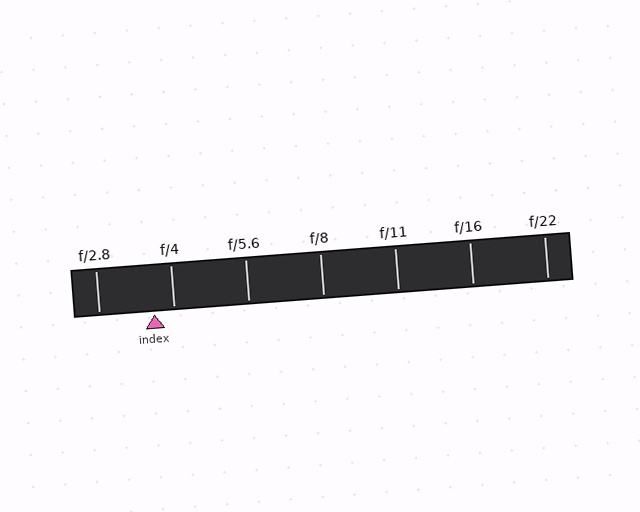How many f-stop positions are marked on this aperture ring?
There are 7 f-stop positions marked.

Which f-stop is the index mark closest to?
The index mark is closest to f/4.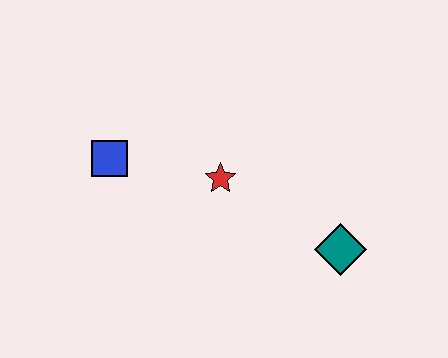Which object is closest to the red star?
The blue square is closest to the red star.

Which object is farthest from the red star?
The teal diamond is farthest from the red star.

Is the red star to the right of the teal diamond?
No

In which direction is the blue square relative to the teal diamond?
The blue square is to the left of the teal diamond.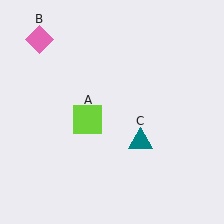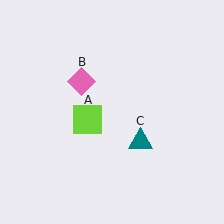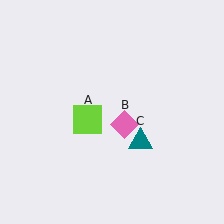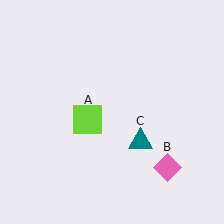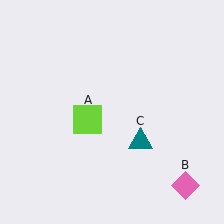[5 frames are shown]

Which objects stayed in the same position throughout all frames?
Lime square (object A) and teal triangle (object C) remained stationary.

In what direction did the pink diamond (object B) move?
The pink diamond (object B) moved down and to the right.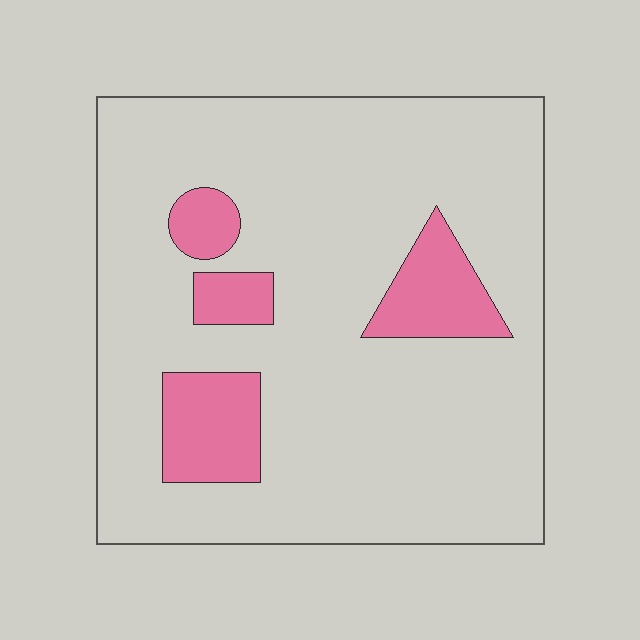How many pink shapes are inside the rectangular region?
4.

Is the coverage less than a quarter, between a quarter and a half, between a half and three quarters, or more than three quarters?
Less than a quarter.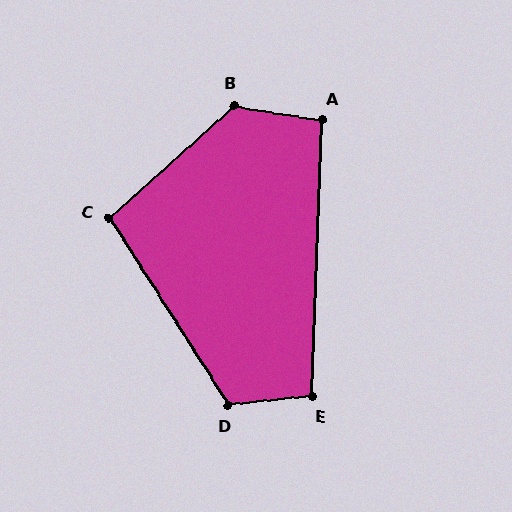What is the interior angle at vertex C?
Approximately 100 degrees (obtuse).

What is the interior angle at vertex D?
Approximately 117 degrees (obtuse).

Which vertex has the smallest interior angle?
A, at approximately 97 degrees.